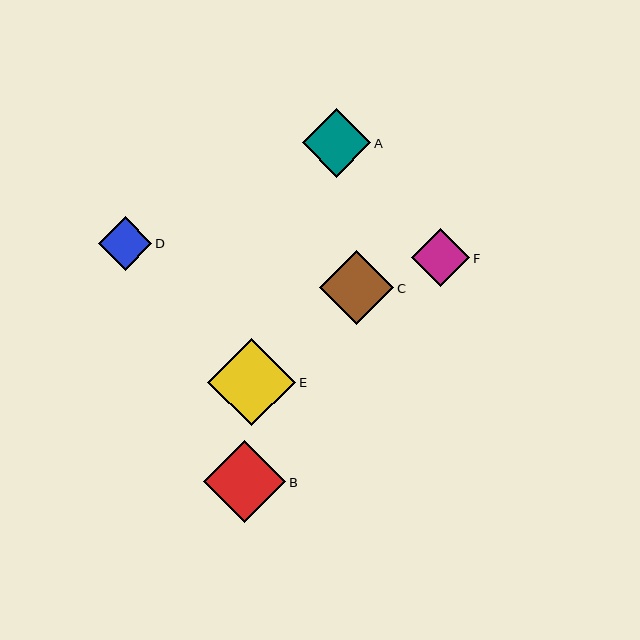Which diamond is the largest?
Diamond E is the largest with a size of approximately 88 pixels.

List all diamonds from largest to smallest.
From largest to smallest: E, B, C, A, F, D.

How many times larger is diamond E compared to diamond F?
Diamond E is approximately 1.5 times the size of diamond F.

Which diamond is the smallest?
Diamond D is the smallest with a size of approximately 54 pixels.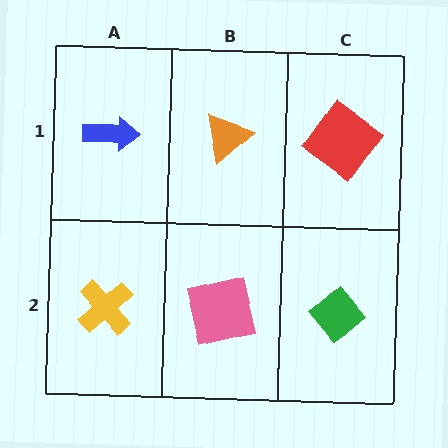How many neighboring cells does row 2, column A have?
2.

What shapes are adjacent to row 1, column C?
A green diamond (row 2, column C), an orange triangle (row 1, column B).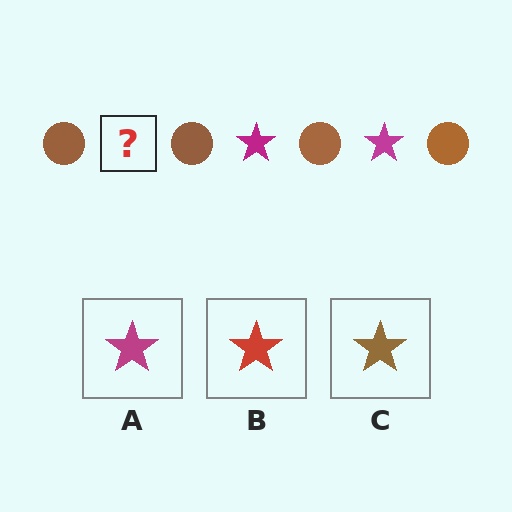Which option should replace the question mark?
Option A.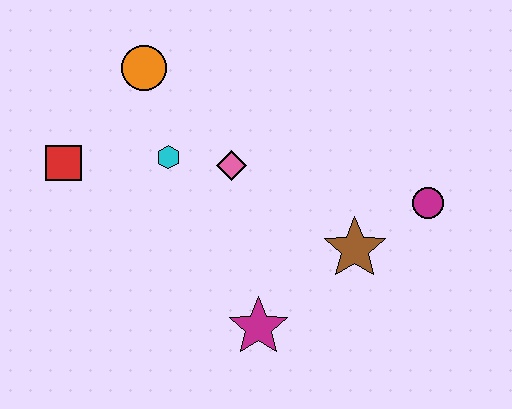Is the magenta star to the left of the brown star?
Yes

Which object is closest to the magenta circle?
The brown star is closest to the magenta circle.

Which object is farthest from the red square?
The magenta circle is farthest from the red square.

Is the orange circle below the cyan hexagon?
No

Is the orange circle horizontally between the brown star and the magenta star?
No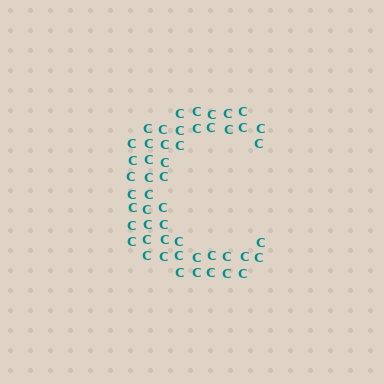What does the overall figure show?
The overall figure shows the letter C.